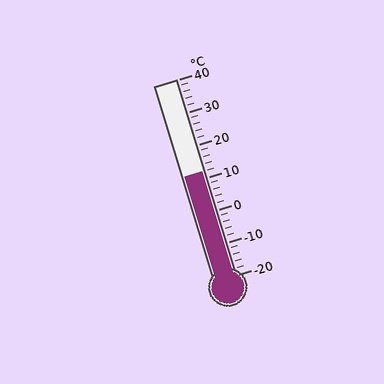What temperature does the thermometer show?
The thermometer shows approximately 12°C.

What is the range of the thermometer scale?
The thermometer scale ranges from -20°C to 40°C.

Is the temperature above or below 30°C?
The temperature is below 30°C.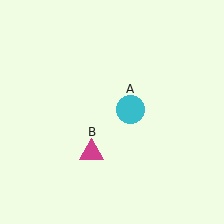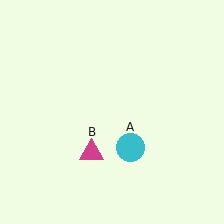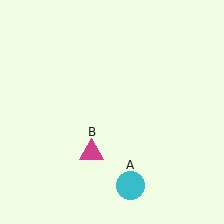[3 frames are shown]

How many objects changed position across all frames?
1 object changed position: cyan circle (object A).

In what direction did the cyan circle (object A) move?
The cyan circle (object A) moved down.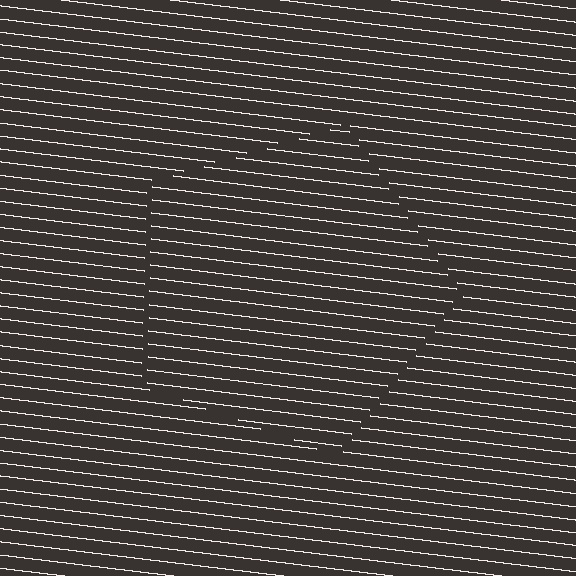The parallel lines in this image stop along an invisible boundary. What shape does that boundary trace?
An illusory pentagon. The interior of the shape contains the same grating, shifted by half a period — the contour is defined by the phase discontinuity where line-ends from the inner and outer gratings abut.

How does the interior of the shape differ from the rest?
The interior of the shape contains the same grating, shifted by half a period — the contour is defined by the phase discontinuity where line-ends from the inner and outer gratings abut.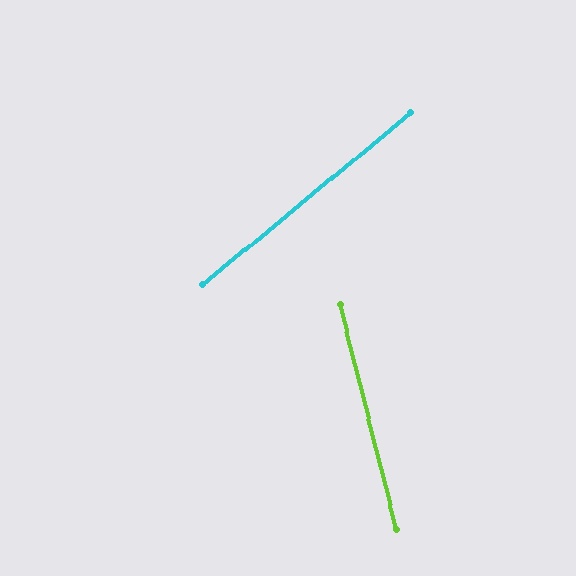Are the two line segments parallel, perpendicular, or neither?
Neither parallel nor perpendicular — they differ by about 65°.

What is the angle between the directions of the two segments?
Approximately 65 degrees.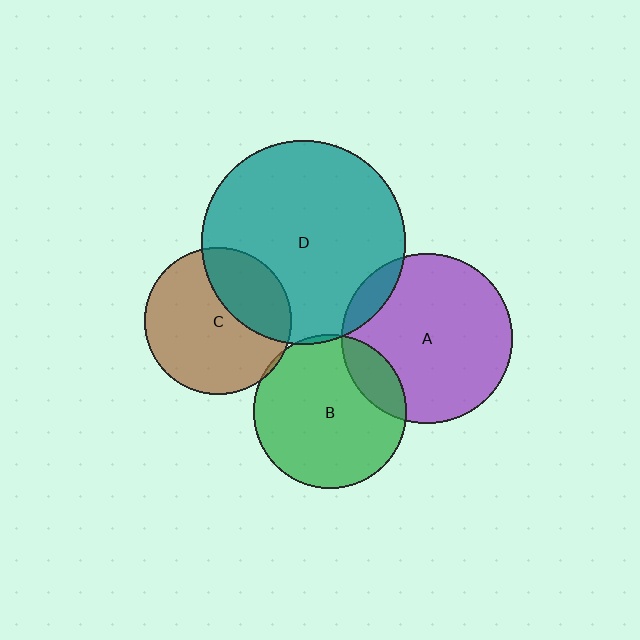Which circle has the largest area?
Circle D (teal).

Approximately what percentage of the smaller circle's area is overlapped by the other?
Approximately 5%.